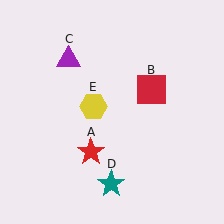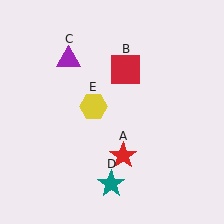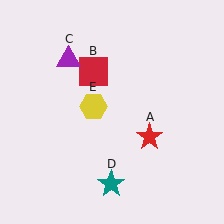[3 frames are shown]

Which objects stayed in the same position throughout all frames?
Purple triangle (object C) and teal star (object D) and yellow hexagon (object E) remained stationary.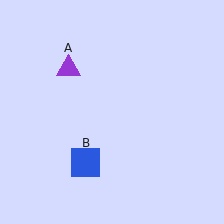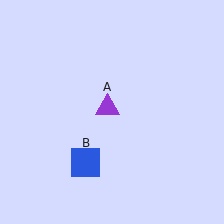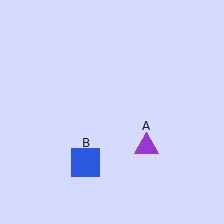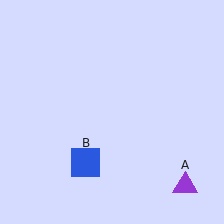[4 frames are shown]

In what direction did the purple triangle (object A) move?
The purple triangle (object A) moved down and to the right.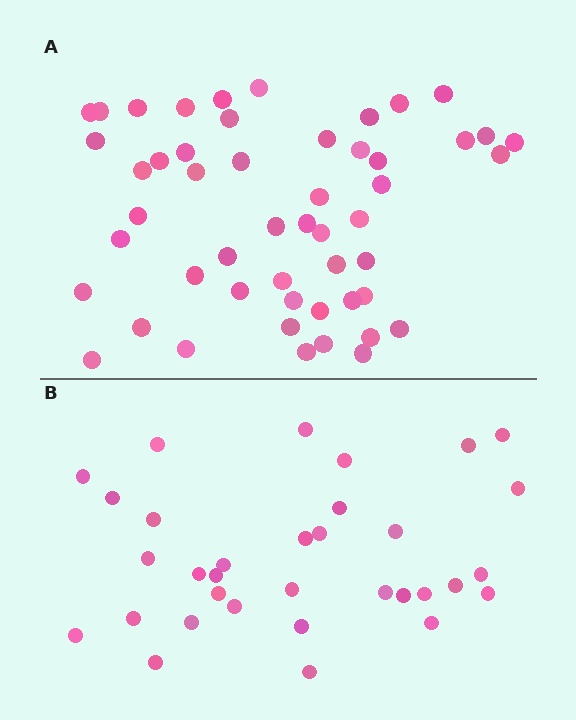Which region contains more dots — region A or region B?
Region A (the top region) has more dots.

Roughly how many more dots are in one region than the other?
Region A has approximately 20 more dots than region B.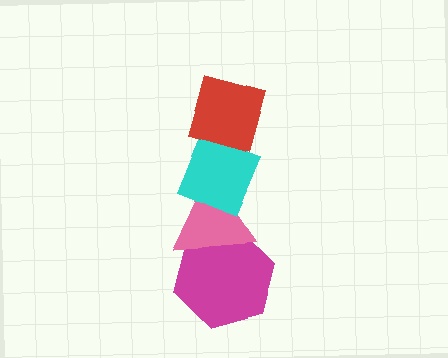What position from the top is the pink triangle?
The pink triangle is 3rd from the top.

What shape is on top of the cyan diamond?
The red diamond is on top of the cyan diamond.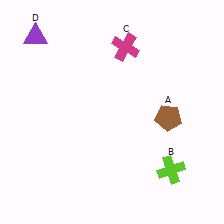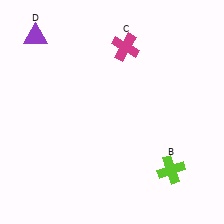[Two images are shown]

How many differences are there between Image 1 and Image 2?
There is 1 difference between the two images.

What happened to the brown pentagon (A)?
The brown pentagon (A) was removed in Image 2. It was in the bottom-right area of Image 1.